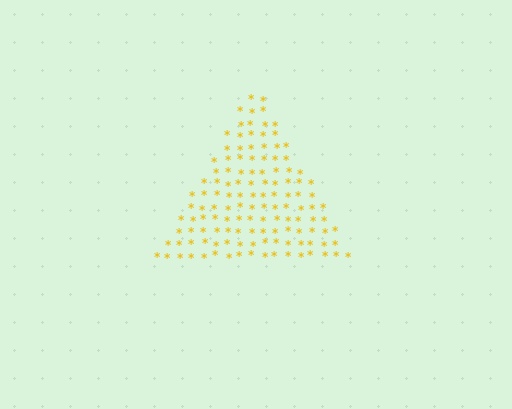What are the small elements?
The small elements are asterisks.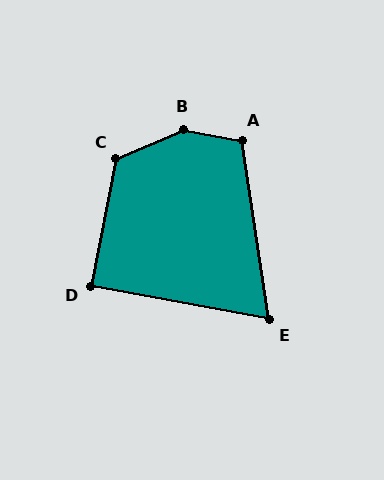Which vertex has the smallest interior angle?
E, at approximately 71 degrees.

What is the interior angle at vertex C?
Approximately 125 degrees (obtuse).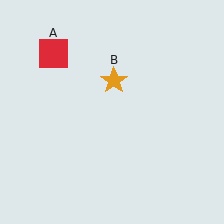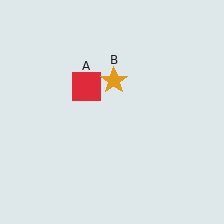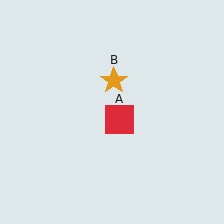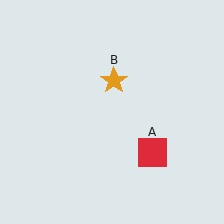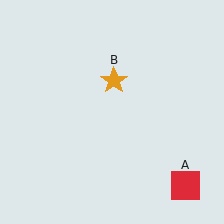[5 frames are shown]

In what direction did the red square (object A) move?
The red square (object A) moved down and to the right.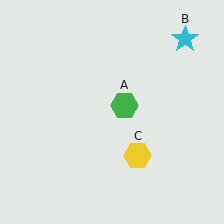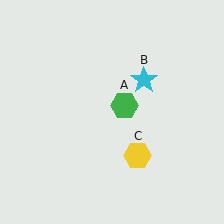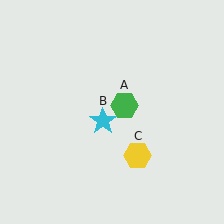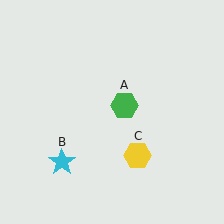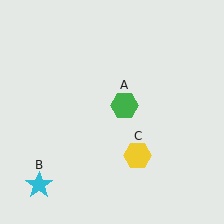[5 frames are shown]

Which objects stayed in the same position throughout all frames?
Green hexagon (object A) and yellow hexagon (object C) remained stationary.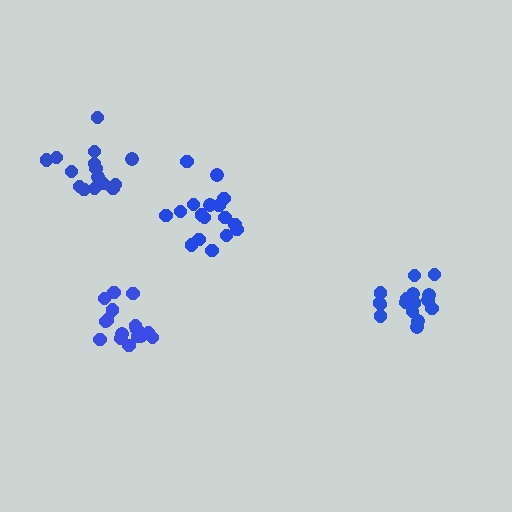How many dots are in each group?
Group 1: 17 dots, Group 2: 16 dots, Group 3: 15 dots, Group 4: 16 dots (64 total).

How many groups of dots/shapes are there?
There are 4 groups.